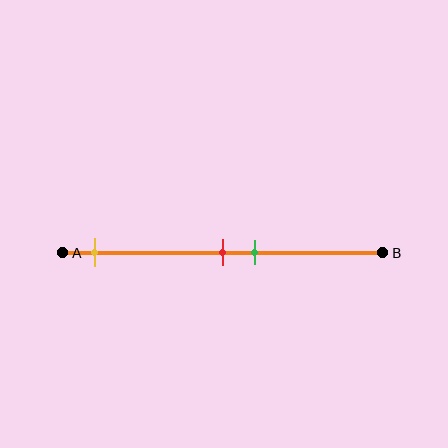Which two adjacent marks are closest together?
The red and green marks are the closest adjacent pair.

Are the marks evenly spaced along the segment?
No, the marks are not evenly spaced.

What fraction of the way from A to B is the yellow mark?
The yellow mark is approximately 10% (0.1) of the way from A to B.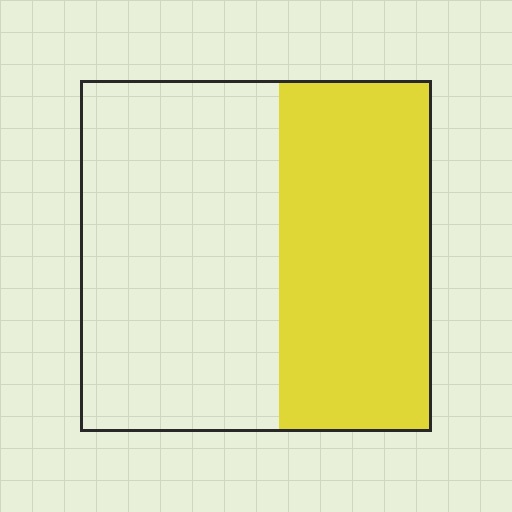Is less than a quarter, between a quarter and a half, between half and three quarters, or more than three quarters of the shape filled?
Between a quarter and a half.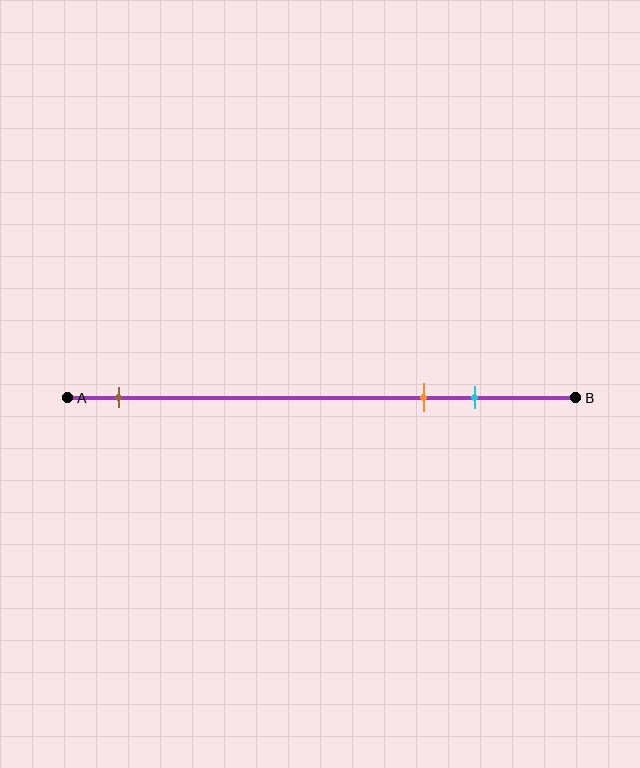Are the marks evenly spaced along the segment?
No, the marks are not evenly spaced.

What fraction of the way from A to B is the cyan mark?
The cyan mark is approximately 80% (0.8) of the way from A to B.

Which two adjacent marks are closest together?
The orange and cyan marks are the closest adjacent pair.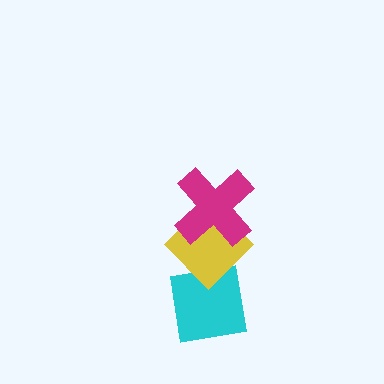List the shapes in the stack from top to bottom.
From top to bottom: the magenta cross, the yellow diamond, the cyan square.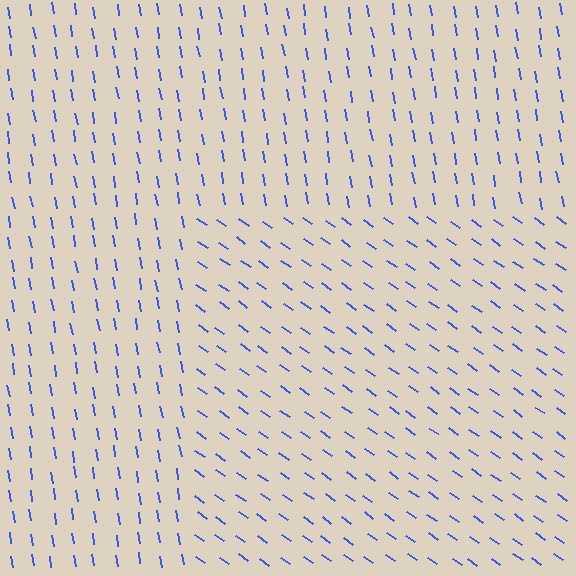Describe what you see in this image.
The image is filled with small blue line segments. A rectangle region in the image has lines oriented differently from the surrounding lines, creating a visible texture boundary.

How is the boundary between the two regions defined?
The boundary is defined purely by a change in line orientation (approximately 45 degrees difference). All lines are the same color and thickness.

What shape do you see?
I see a rectangle.